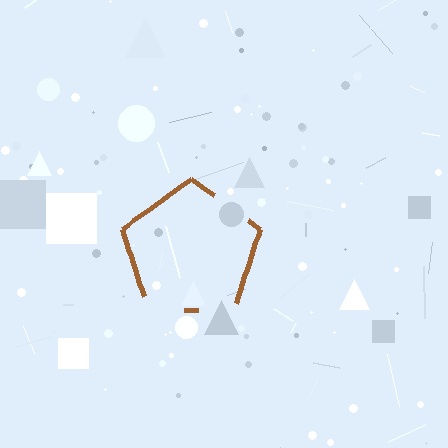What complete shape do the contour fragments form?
The contour fragments form a pentagon.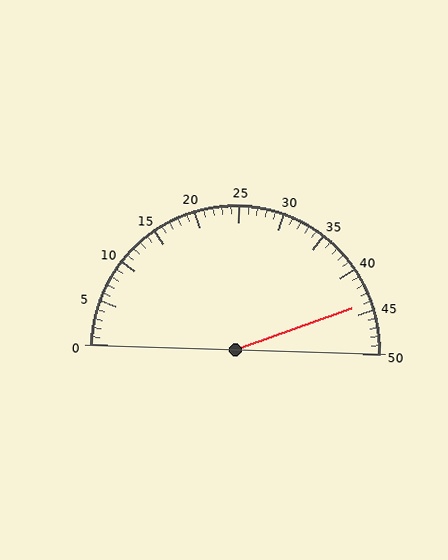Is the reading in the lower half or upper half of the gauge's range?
The reading is in the upper half of the range (0 to 50).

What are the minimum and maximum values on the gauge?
The gauge ranges from 0 to 50.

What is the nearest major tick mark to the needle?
The nearest major tick mark is 45.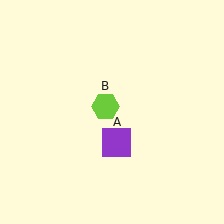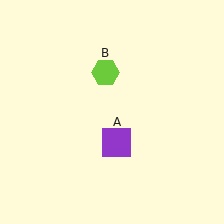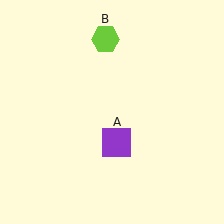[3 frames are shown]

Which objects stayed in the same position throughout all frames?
Purple square (object A) remained stationary.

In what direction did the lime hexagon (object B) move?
The lime hexagon (object B) moved up.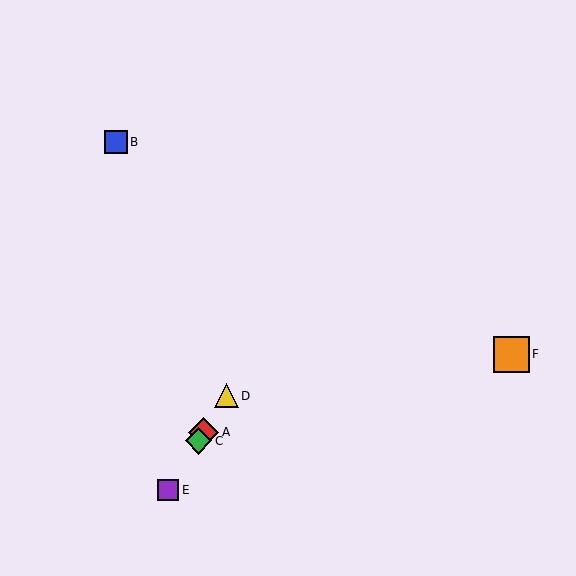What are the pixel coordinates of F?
Object F is at (511, 354).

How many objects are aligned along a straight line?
4 objects (A, C, D, E) are aligned along a straight line.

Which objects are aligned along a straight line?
Objects A, C, D, E are aligned along a straight line.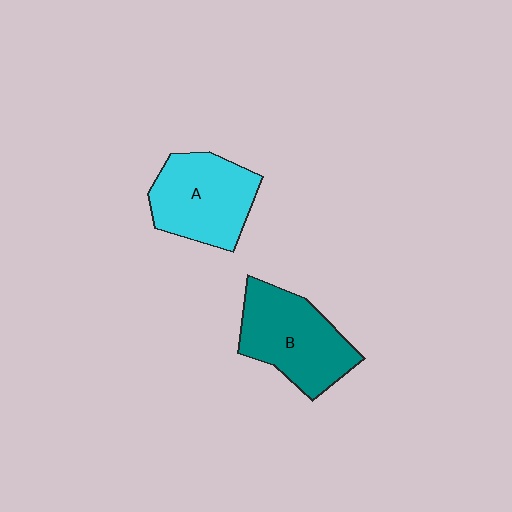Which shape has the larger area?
Shape B (teal).